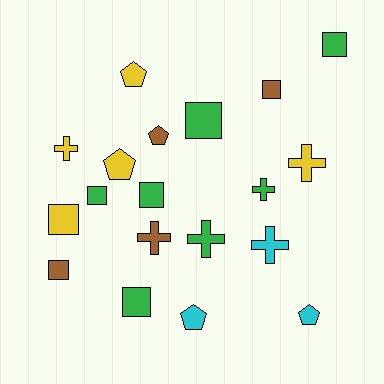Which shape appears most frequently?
Square, with 8 objects.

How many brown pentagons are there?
There is 1 brown pentagon.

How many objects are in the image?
There are 19 objects.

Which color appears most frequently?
Green, with 7 objects.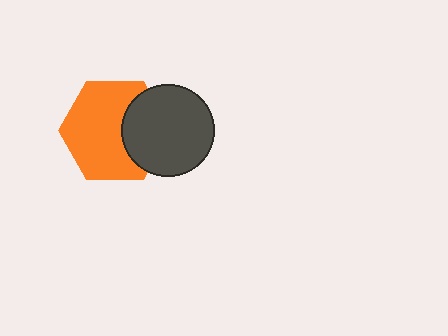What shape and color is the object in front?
The object in front is a dark gray circle.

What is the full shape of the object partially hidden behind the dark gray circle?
The partially hidden object is an orange hexagon.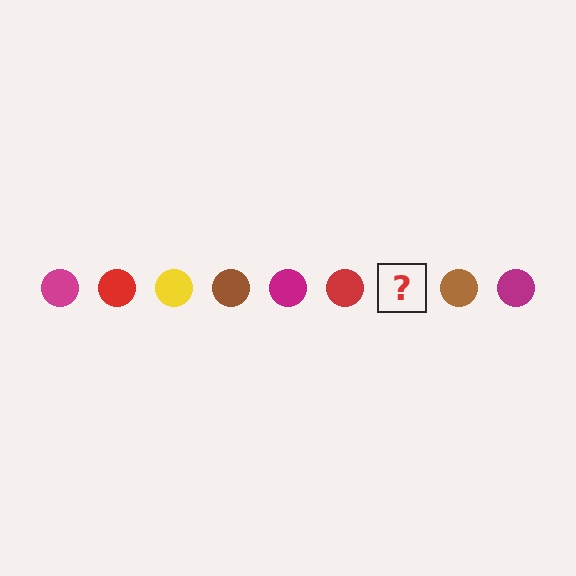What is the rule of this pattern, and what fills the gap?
The rule is that the pattern cycles through magenta, red, yellow, brown circles. The gap should be filled with a yellow circle.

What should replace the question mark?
The question mark should be replaced with a yellow circle.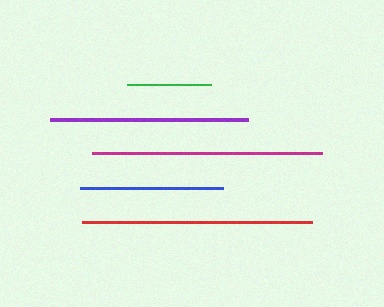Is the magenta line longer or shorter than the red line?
The red line is longer than the magenta line.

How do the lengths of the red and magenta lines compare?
The red and magenta lines are approximately the same length.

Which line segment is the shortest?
The green line is the shortest at approximately 84 pixels.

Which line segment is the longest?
The red line is the longest at approximately 230 pixels.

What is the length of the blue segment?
The blue segment is approximately 143 pixels long.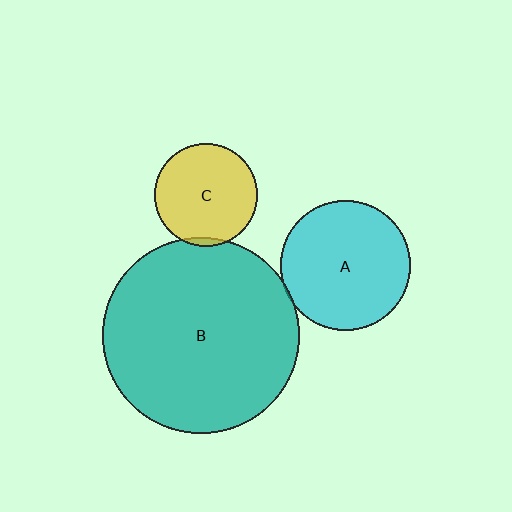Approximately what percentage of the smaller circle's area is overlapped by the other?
Approximately 5%.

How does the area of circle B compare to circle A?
Approximately 2.3 times.